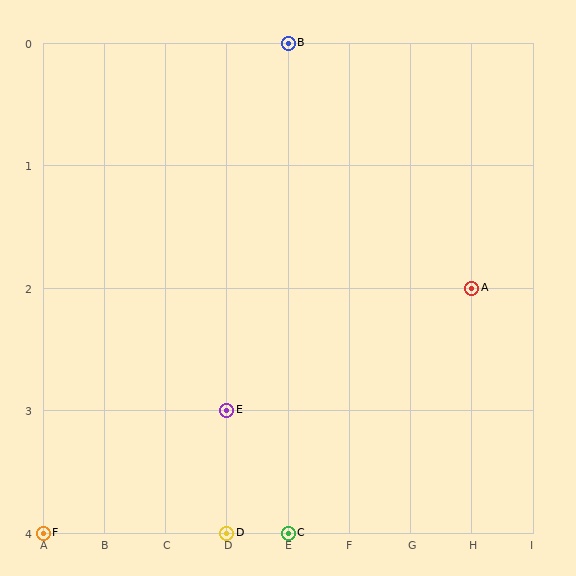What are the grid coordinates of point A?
Point A is at grid coordinates (H, 2).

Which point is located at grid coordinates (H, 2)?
Point A is at (H, 2).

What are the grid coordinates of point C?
Point C is at grid coordinates (E, 4).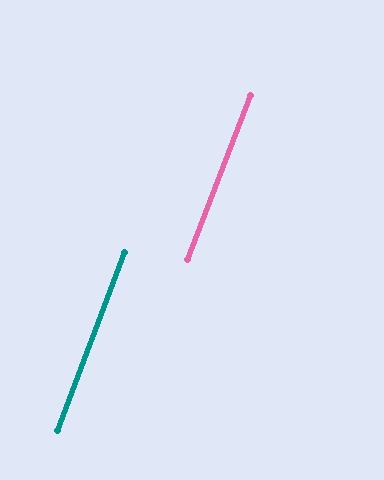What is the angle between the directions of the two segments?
Approximately 0 degrees.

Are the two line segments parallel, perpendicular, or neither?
Parallel — their directions differ by only 0.2°.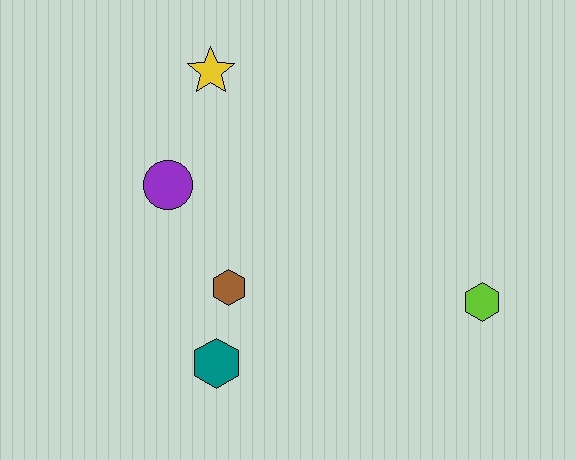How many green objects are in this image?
There are no green objects.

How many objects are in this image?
There are 5 objects.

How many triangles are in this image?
There are no triangles.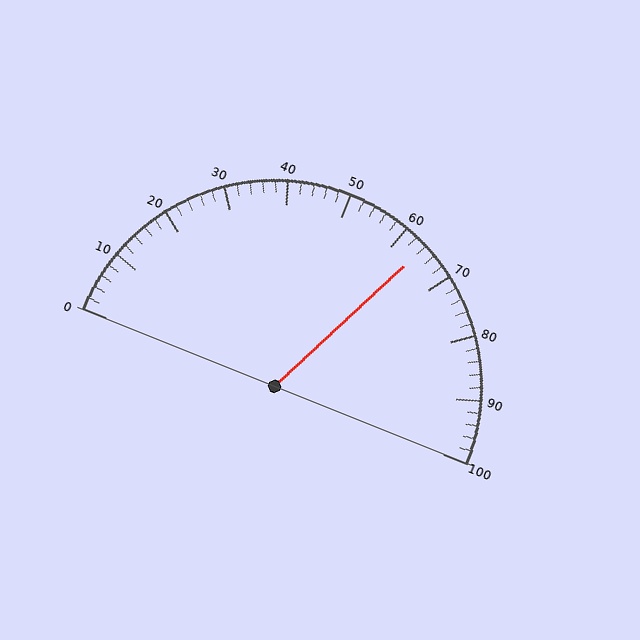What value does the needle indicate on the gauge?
The needle indicates approximately 64.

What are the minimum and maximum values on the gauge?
The gauge ranges from 0 to 100.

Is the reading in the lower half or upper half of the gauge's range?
The reading is in the upper half of the range (0 to 100).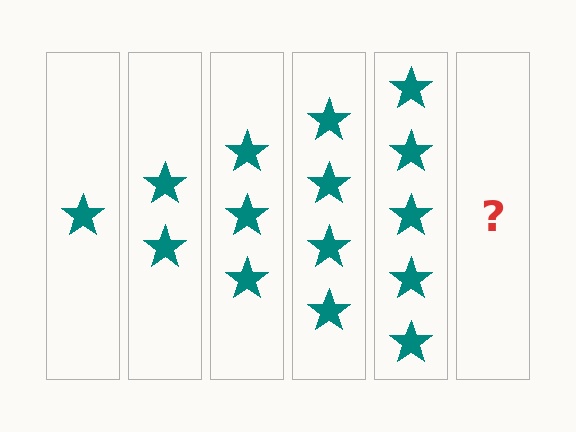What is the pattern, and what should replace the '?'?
The pattern is that each step adds one more star. The '?' should be 6 stars.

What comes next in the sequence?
The next element should be 6 stars.